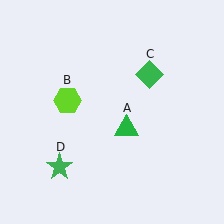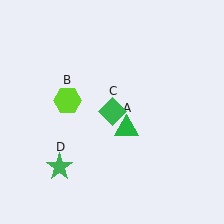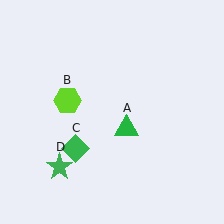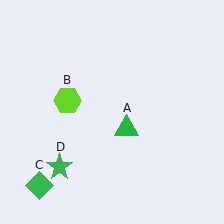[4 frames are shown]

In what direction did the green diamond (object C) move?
The green diamond (object C) moved down and to the left.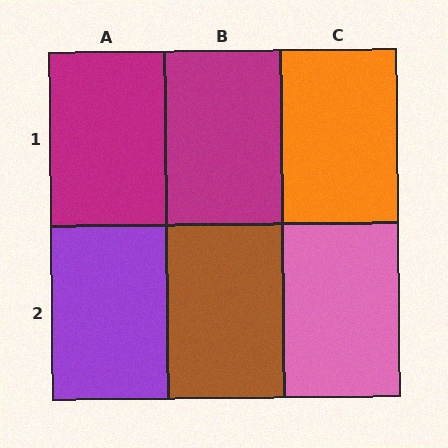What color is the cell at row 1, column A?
Magenta.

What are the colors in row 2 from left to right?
Purple, brown, pink.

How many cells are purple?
1 cell is purple.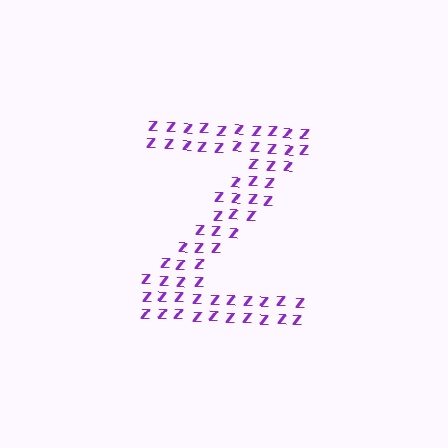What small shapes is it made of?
It is made of small letter Z's.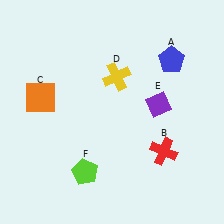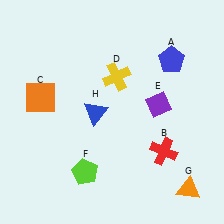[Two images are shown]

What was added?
An orange triangle (G), a blue triangle (H) were added in Image 2.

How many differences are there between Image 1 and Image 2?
There are 2 differences between the two images.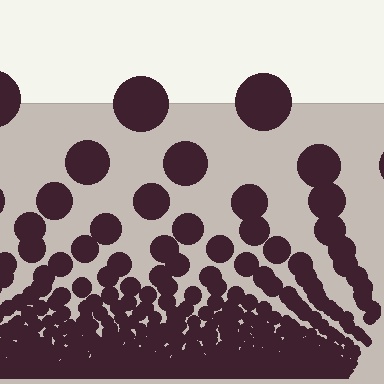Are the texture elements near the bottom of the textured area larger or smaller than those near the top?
Smaller. The gradient is inverted — elements near the bottom are smaller and denser.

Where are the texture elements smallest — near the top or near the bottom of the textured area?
Near the bottom.